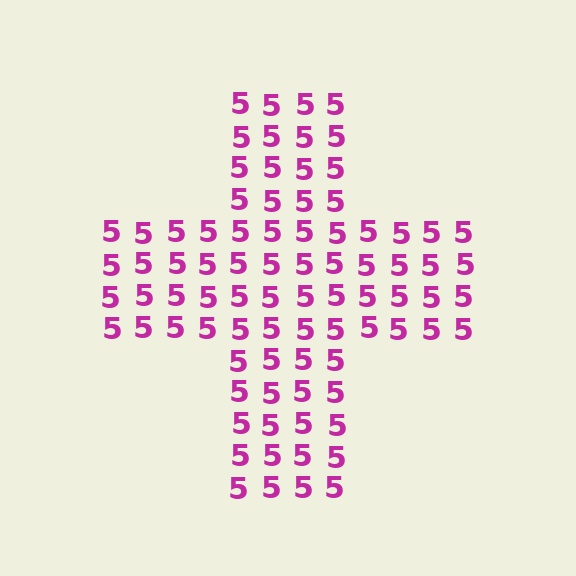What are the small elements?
The small elements are digit 5's.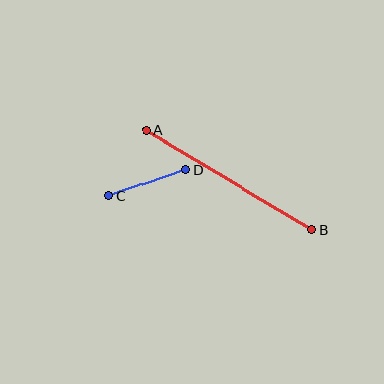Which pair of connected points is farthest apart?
Points A and B are farthest apart.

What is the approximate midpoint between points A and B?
The midpoint is at approximately (229, 180) pixels.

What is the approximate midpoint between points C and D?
The midpoint is at approximately (147, 183) pixels.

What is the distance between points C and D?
The distance is approximately 82 pixels.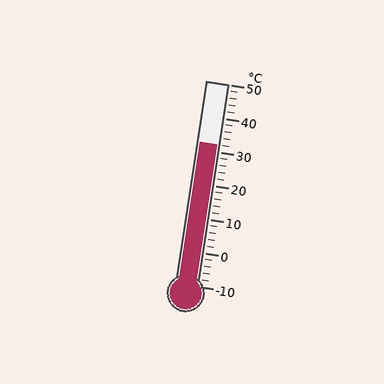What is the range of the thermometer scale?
The thermometer scale ranges from -10°C to 50°C.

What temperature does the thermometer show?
The thermometer shows approximately 32°C.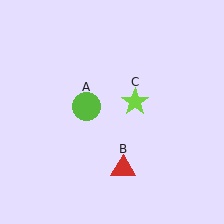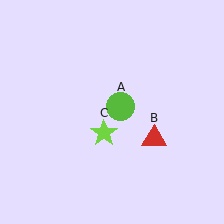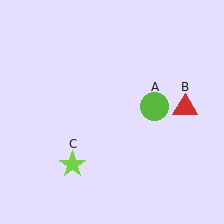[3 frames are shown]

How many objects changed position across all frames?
3 objects changed position: lime circle (object A), red triangle (object B), lime star (object C).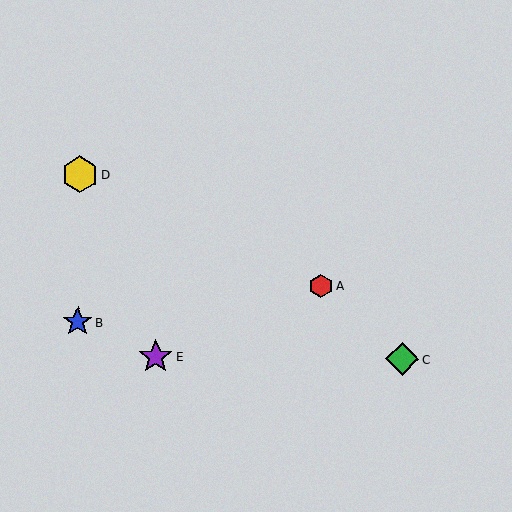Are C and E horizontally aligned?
Yes, both are at y≈359.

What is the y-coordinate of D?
Object D is at y≈175.